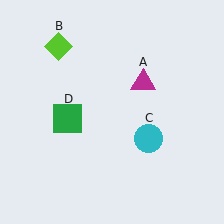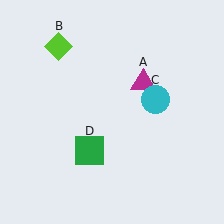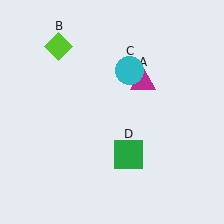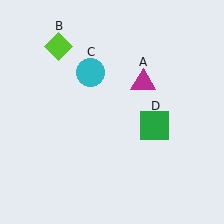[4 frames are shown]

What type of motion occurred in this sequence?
The cyan circle (object C), green square (object D) rotated counterclockwise around the center of the scene.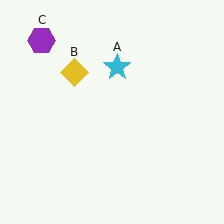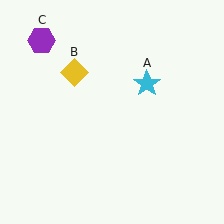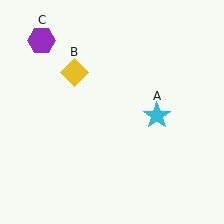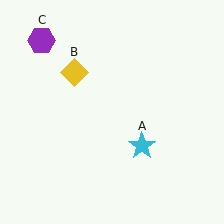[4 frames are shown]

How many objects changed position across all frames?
1 object changed position: cyan star (object A).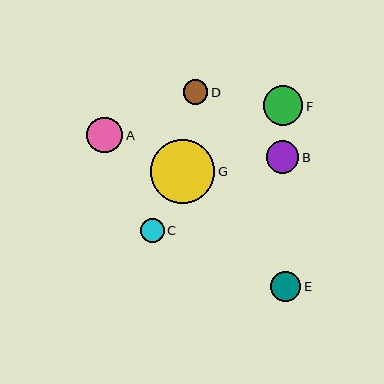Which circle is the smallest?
Circle C is the smallest with a size of approximately 24 pixels.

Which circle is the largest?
Circle G is the largest with a size of approximately 64 pixels.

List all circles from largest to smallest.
From largest to smallest: G, F, A, B, E, D, C.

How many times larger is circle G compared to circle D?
Circle G is approximately 2.6 times the size of circle D.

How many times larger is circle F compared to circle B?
Circle F is approximately 1.2 times the size of circle B.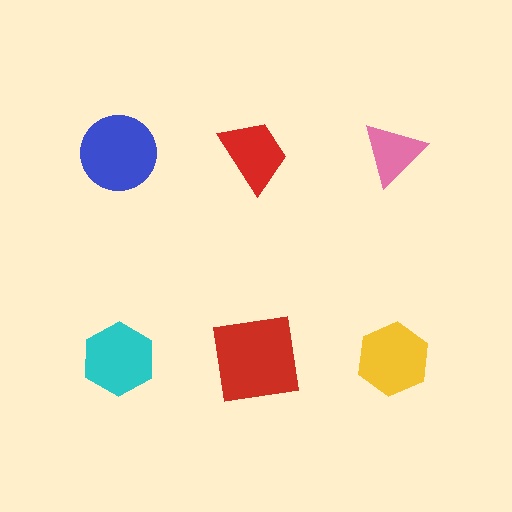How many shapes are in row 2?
3 shapes.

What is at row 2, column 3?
A yellow hexagon.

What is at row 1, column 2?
A red trapezoid.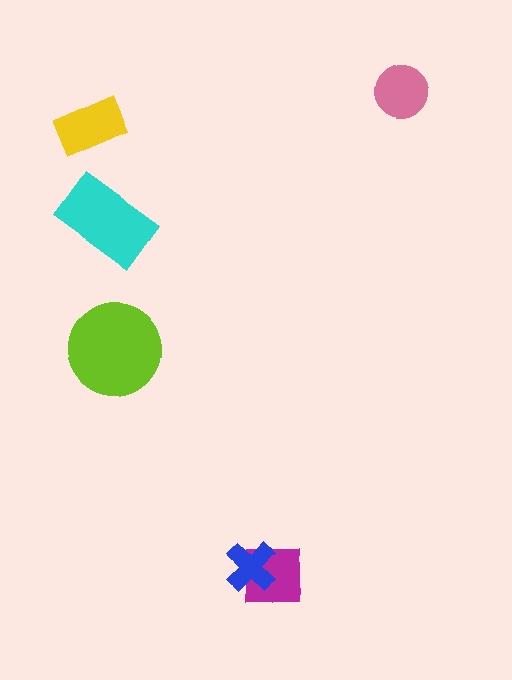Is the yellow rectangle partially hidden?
No, no other shape covers it.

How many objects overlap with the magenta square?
1 object overlaps with the magenta square.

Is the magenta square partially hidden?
Yes, it is partially covered by another shape.